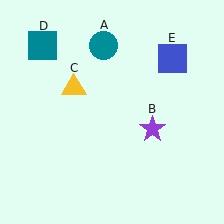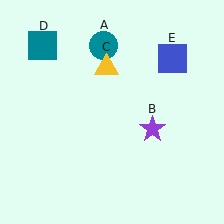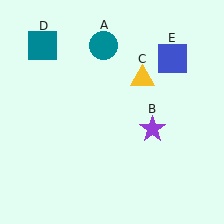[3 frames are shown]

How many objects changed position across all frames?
1 object changed position: yellow triangle (object C).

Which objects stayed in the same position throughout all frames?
Teal circle (object A) and purple star (object B) and teal square (object D) and blue square (object E) remained stationary.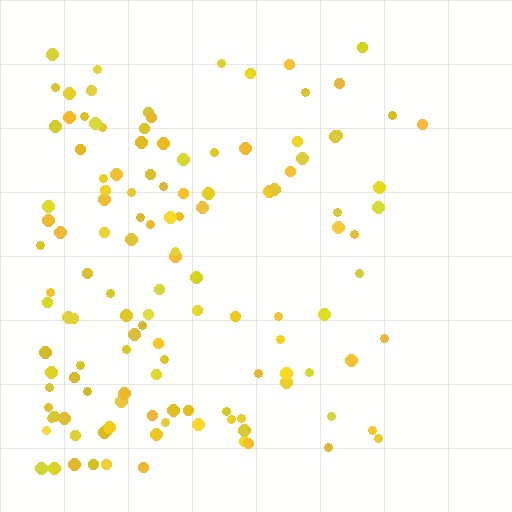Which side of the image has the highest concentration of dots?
The left.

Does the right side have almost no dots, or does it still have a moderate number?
Still a moderate number, just noticeably fewer than the left.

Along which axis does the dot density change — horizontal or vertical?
Horizontal.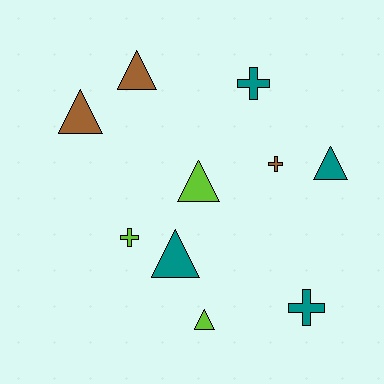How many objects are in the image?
There are 10 objects.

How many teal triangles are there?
There are 2 teal triangles.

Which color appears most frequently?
Teal, with 4 objects.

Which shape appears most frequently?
Triangle, with 6 objects.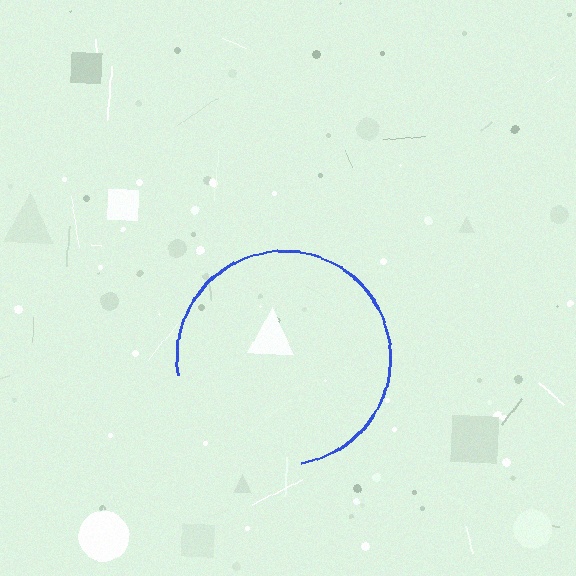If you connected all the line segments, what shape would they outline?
They would outline a circle.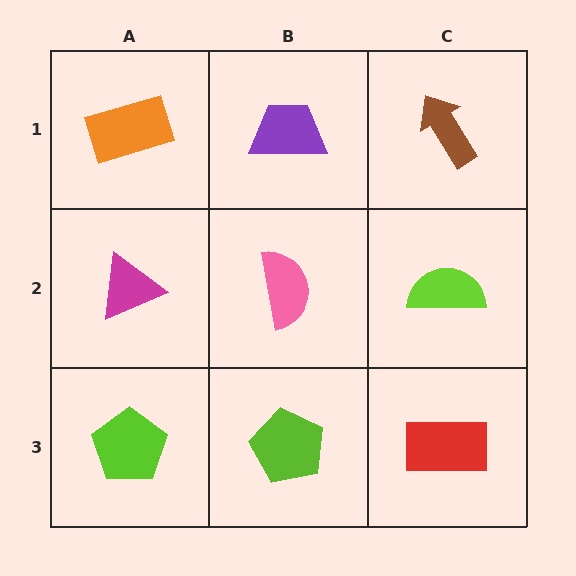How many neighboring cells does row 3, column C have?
2.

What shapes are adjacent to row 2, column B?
A purple trapezoid (row 1, column B), a lime pentagon (row 3, column B), a magenta triangle (row 2, column A), a lime semicircle (row 2, column C).